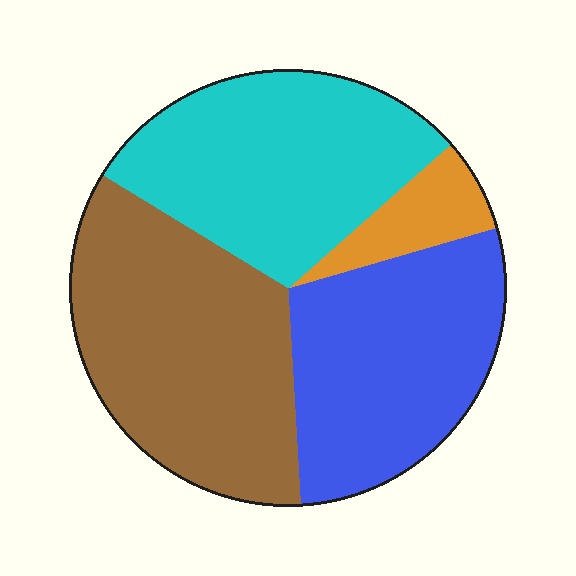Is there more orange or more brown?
Brown.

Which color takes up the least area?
Orange, at roughly 5%.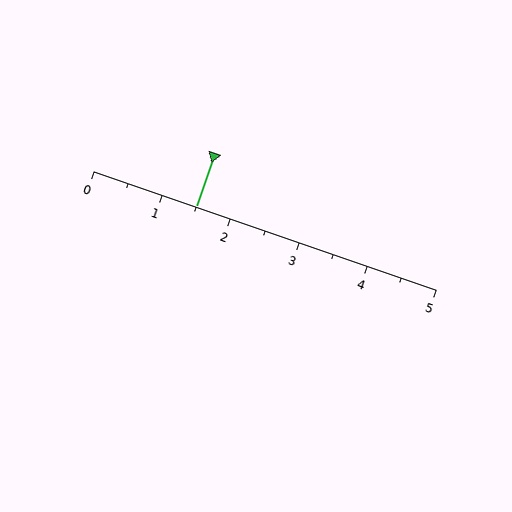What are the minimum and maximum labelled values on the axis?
The axis runs from 0 to 5.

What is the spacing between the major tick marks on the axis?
The major ticks are spaced 1 apart.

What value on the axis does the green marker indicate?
The marker indicates approximately 1.5.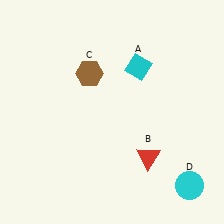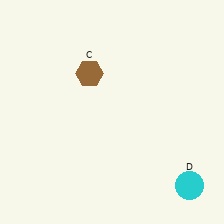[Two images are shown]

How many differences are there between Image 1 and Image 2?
There are 2 differences between the two images.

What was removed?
The red triangle (B), the cyan diamond (A) were removed in Image 2.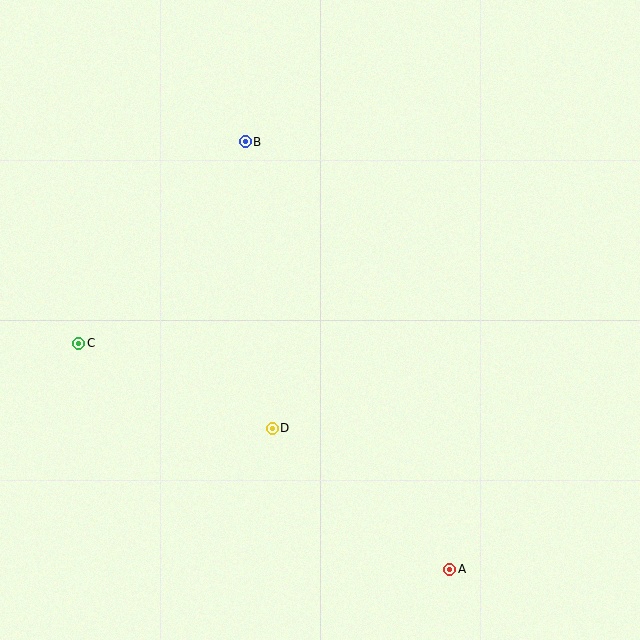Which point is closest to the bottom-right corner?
Point A is closest to the bottom-right corner.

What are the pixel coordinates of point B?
Point B is at (245, 142).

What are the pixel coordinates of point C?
Point C is at (79, 343).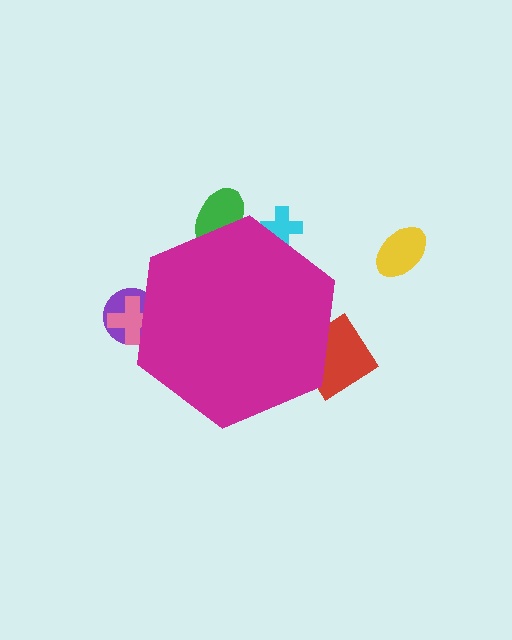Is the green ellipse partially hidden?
Yes, the green ellipse is partially hidden behind the magenta hexagon.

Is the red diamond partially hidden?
Yes, the red diamond is partially hidden behind the magenta hexagon.